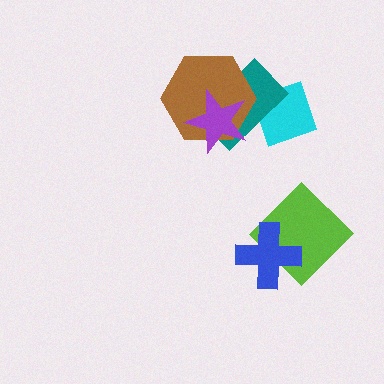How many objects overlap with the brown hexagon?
2 objects overlap with the brown hexagon.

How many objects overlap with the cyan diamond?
1 object overlaps with the cyan diamond.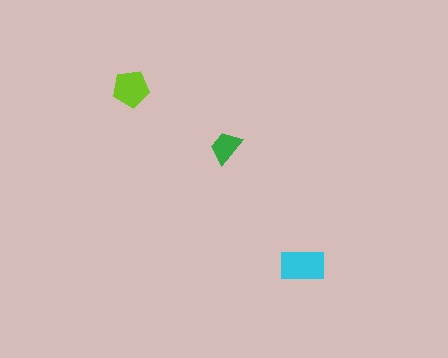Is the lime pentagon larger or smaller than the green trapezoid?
Larger.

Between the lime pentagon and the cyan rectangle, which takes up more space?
The cyan rectangle.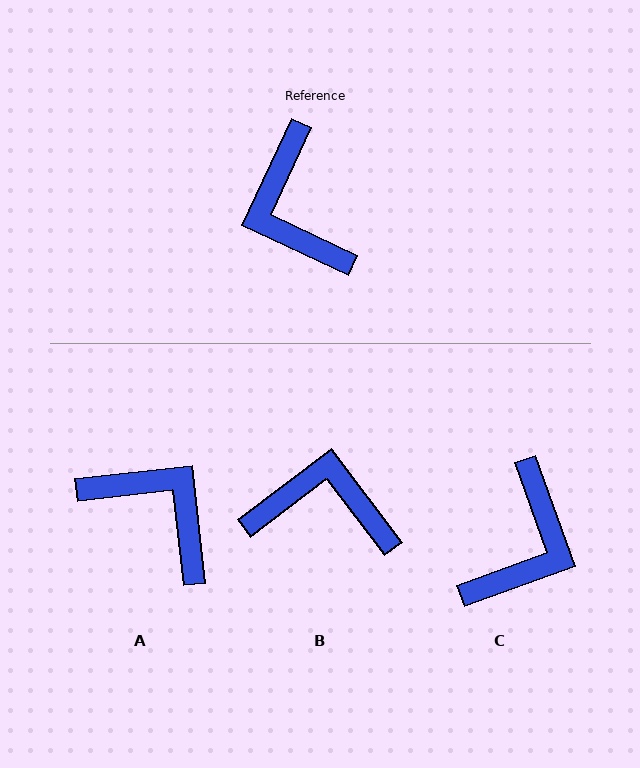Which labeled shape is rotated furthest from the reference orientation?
A, about 148 degrees away.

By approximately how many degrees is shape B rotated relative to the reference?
Approximately 118 degrees clockwise.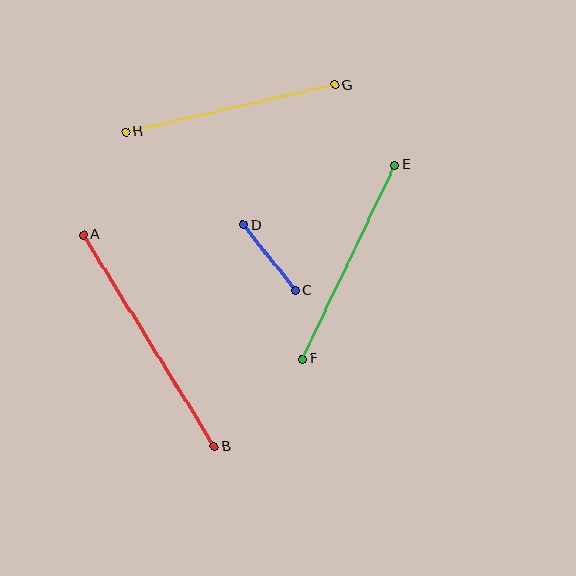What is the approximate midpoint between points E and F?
The midpoint is at approximately (349, 262) pixels.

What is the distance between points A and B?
The distance is approximately 249 pixels.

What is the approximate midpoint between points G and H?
The midpoint is at approximately (230, 108) pixels.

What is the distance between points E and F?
The distance is approximately 215 pixels.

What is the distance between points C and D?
The distance is approximately 84 pixels.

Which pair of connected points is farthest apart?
Points A and B are farthest apart.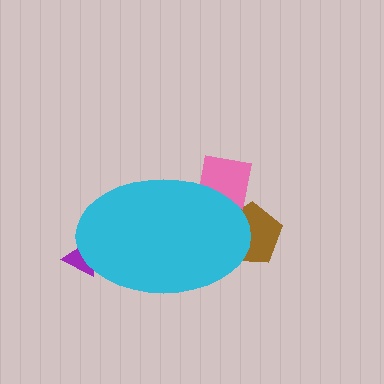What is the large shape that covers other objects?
A cyan ellipse.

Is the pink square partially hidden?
Yes, the pink square is partially hidden behind the cyan ellipse.